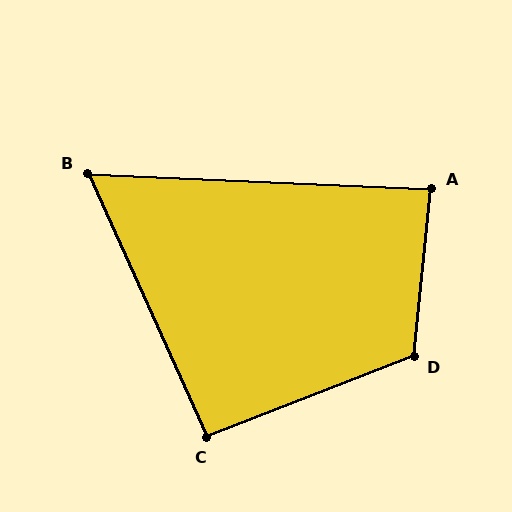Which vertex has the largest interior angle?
D, at approximately 117 degrees.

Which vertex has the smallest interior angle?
B, at approximately 63 degrees.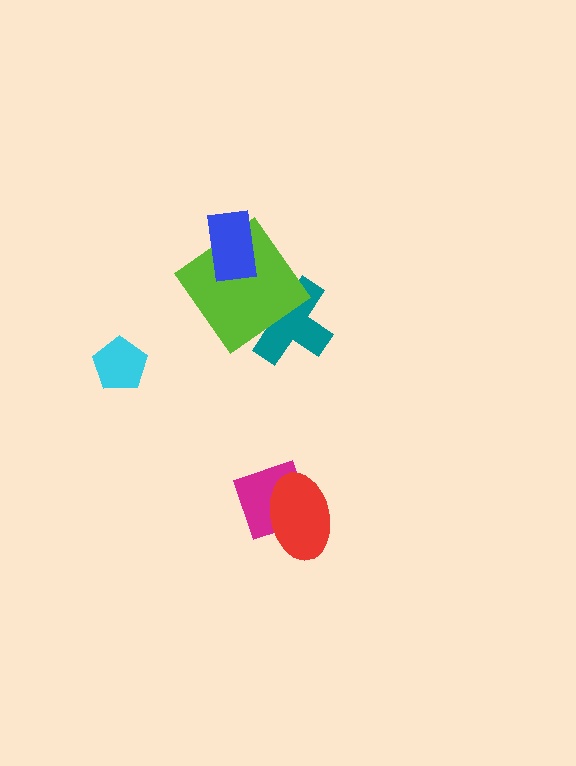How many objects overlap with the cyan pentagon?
0 objects overlap with the cyan pentagon.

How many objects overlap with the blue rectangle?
1 object overlaps with the blue rectangle.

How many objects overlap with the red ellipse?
1 object overlaps with the red ellipse.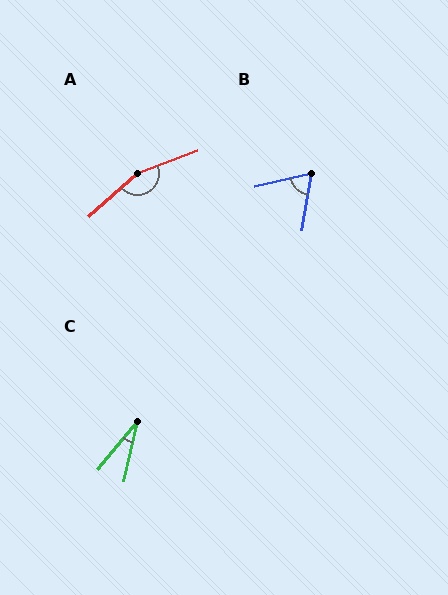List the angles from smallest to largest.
C (27°), B (69°), A (159°).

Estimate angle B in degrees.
Approximately 69 degrees.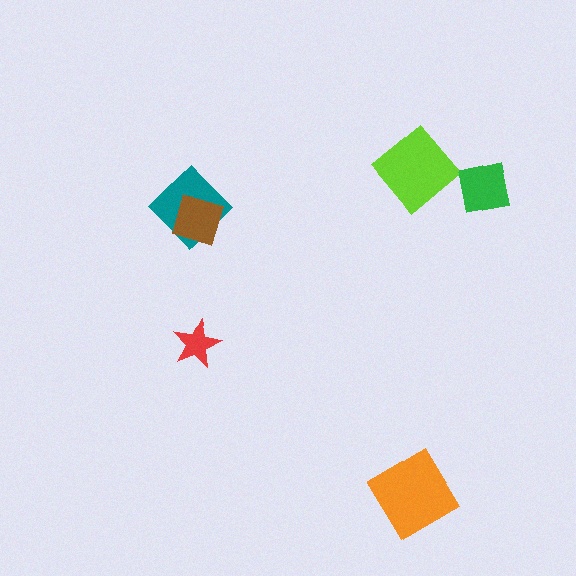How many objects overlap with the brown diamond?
1 object overlaps with the brown diamond.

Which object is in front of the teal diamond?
The brown diamond is in front of the teal diamond.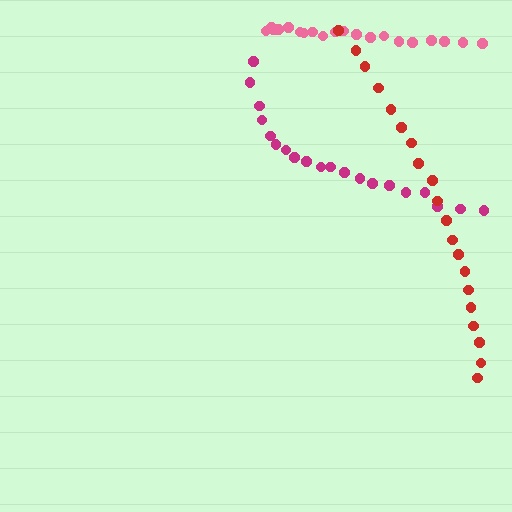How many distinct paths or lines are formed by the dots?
There are 3 distinct paths.